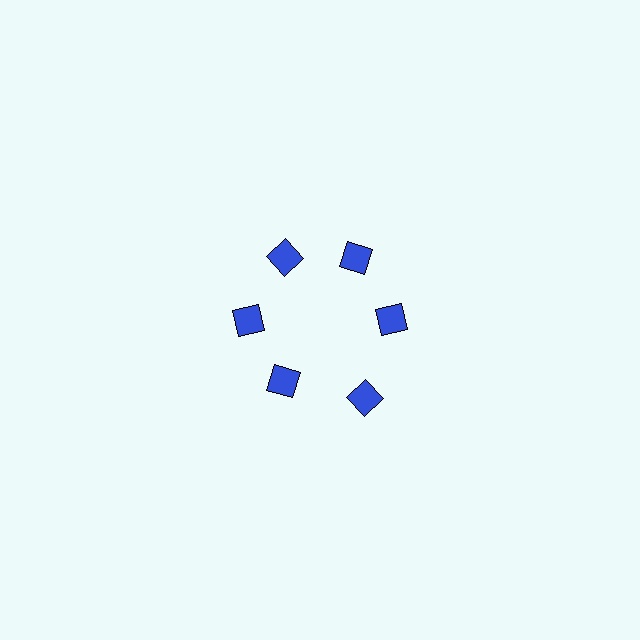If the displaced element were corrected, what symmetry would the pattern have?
It would have 6-fold rotational symmetry — the pattern would map onto itself every 60 degrees.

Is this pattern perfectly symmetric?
No. The 6 blue squares are arranged in a ring, but one element near the 5 o'clock position is pushed outward from the center, breaking the 6-fold rotational symmetry.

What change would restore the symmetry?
The symmetry would be restored by moving it inward, back onto the ring so that all 6 squares sit at equal angles and equal distance from the center.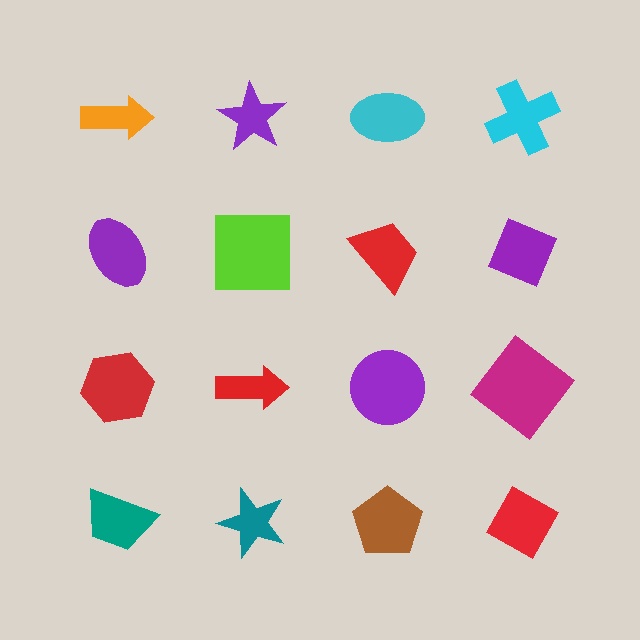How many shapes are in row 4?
4 shapes.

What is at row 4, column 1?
A teal trapezoid.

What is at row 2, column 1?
A purple ellipse.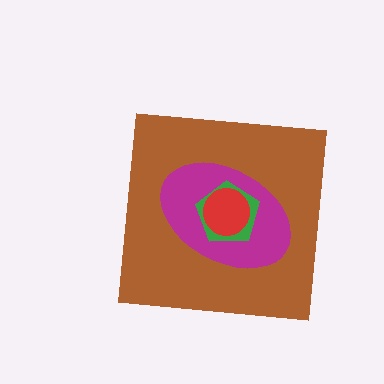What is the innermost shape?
The red circle.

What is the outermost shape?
The brown square.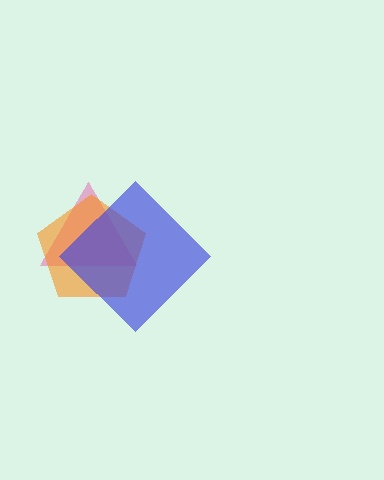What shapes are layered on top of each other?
The layered shapes are: a pink triangle, an orange pentagon, a blue diamond.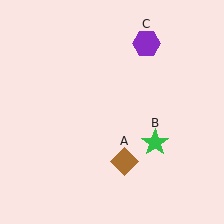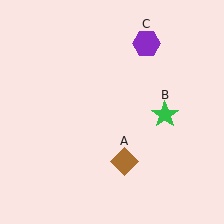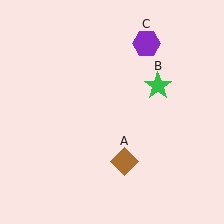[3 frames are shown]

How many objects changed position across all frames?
1 object changed position: green star (object B).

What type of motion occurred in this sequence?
The green star (object B) rotated counterclockwise around the center of the scene.